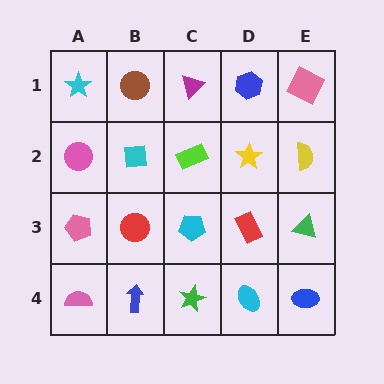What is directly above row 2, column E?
A pink square.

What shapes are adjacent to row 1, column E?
A yellow semicircle (row 2, column E), a blue hexagon (row 1, column D).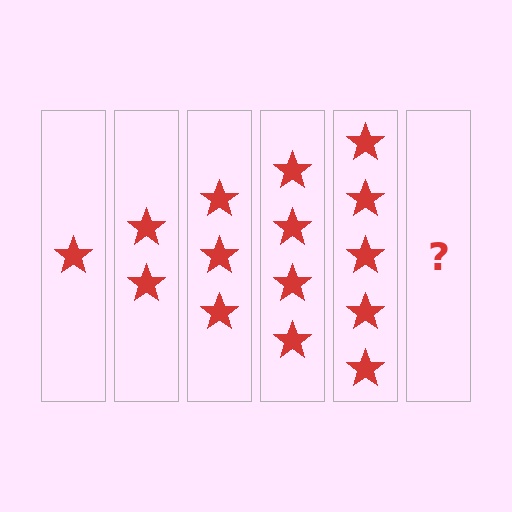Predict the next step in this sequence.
The next step is 6 stars.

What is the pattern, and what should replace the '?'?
The pattern is that each step adds one more star. The '?' should be 6 stars.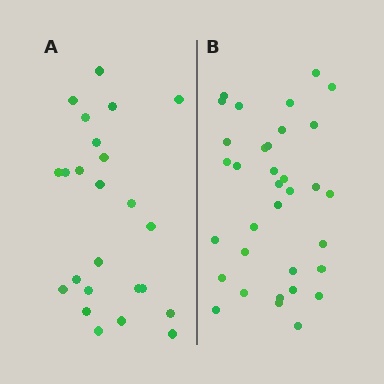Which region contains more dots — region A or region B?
Region B (the right region) has more dots.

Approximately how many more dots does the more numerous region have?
Region B has roughly 10 or so more dots than region A.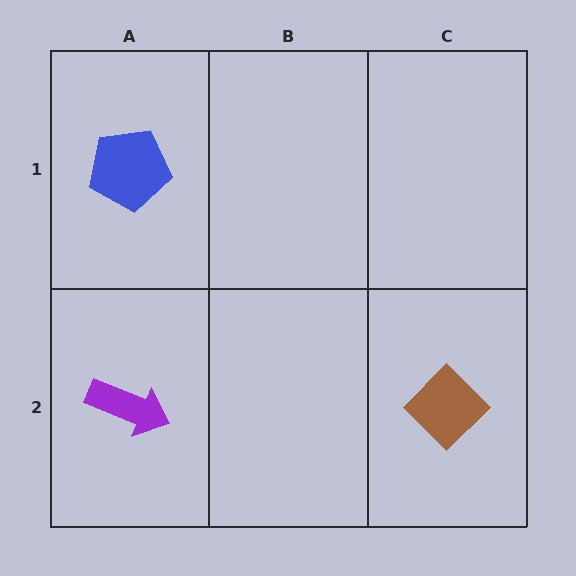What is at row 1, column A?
A blue pentagon.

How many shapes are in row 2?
2 shapes.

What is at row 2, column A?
A purple arrow.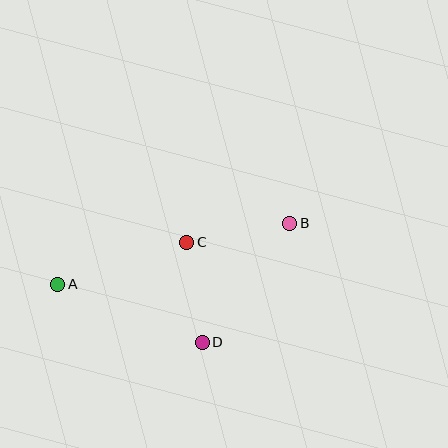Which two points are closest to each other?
Points C and D are closest to each other.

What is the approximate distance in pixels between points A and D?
The distance between A and D is approximately 156 pixels.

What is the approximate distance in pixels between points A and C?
The distance between A and C is approximately 136 pixels.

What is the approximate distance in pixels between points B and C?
The distance between B and C is approximately 105 pixels.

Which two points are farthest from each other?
Points A and B are farthest from each other.